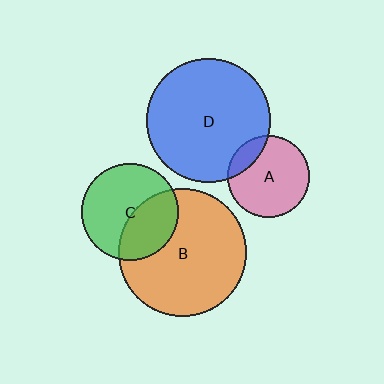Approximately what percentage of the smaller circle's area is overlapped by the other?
Approximately 15%.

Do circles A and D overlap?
Yes.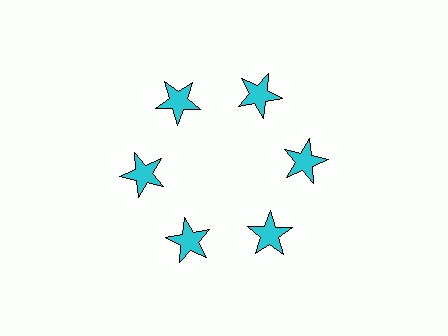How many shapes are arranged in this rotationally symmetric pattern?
There are 6 shapes, arranged in 6 groups of 1.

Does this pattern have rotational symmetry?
Yes, this pattern has 6-fold rotational symmetry. It looks the same after rotating 60 degrees around the center.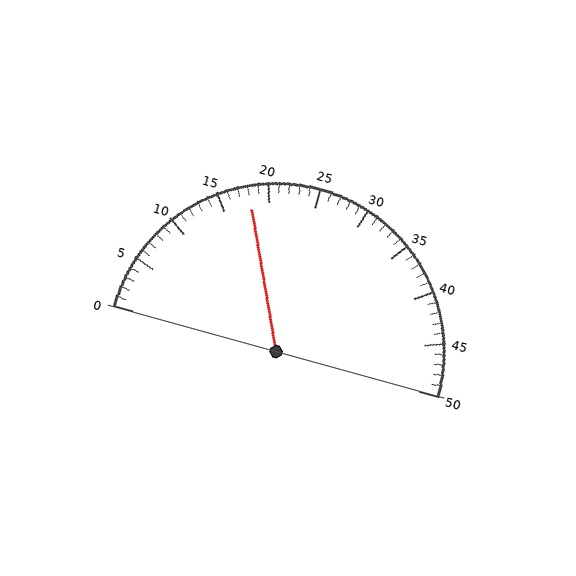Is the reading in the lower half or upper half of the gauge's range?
The reading is in the lower half of the range (0 to 50).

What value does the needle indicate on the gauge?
The needle indicates approximately 18.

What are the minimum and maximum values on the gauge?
The gauge ranges from 0 to 50.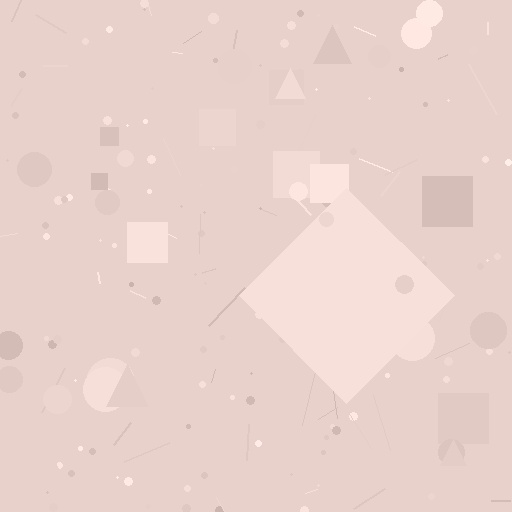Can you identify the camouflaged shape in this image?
The camouflaged shape is a diamond.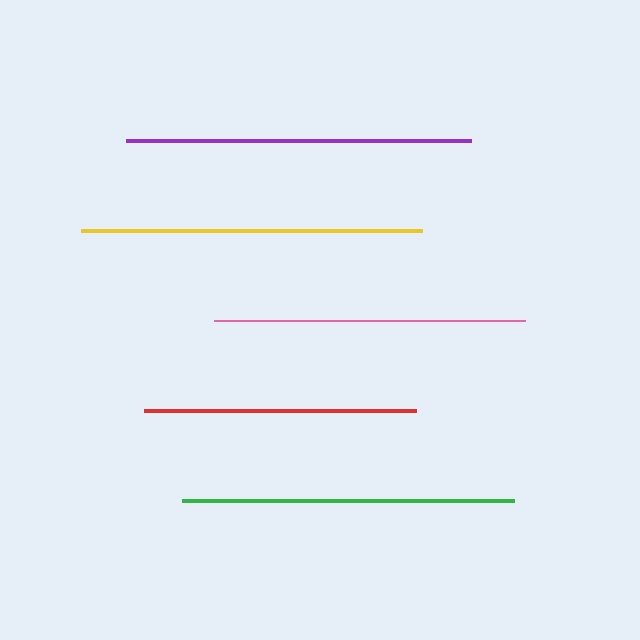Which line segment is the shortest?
The red line is the shortest at approximately 272 pixels.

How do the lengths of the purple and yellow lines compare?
The purple and yellow lines are approximately the same length.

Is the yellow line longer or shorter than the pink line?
The yellow line is longer than the pink line.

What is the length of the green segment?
The green segment is approximately 332 pixels long.